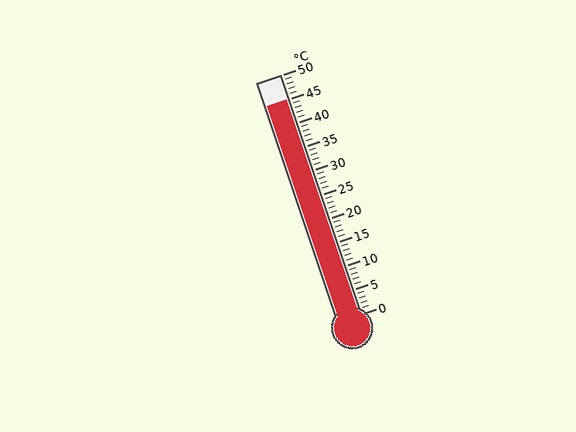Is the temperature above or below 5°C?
The temperature is above 5°C.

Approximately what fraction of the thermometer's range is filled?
The thermometer is filled to approximately 90% of its range.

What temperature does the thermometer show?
The thermometer shows approximately 45°C.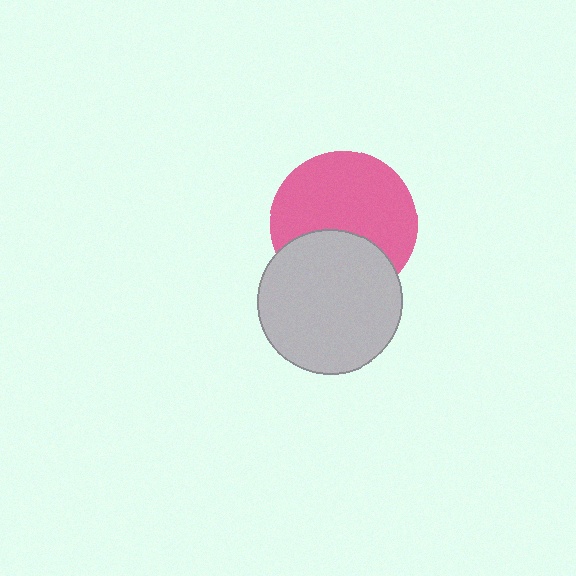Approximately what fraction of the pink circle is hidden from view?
Roughly 35% of the pink circle is hidden behind the light gray circle.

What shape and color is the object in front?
The object in front is a light gray circle.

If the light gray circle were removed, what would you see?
You would see the complete pink circle.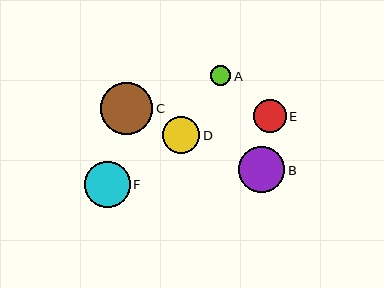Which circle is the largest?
Circle C is the largest with a size of approximately 52 pixels.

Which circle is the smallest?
Circle A is the smallest with a size of approximately 20 pixels.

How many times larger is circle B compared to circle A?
Circle B is approximately 2.3 times the size of circle A.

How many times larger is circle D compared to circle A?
Circle D is approximately 1.8 times the size of circle A.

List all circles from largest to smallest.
From largest to smallest: C, B, F, D, E, A.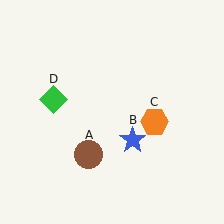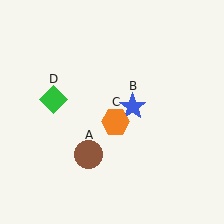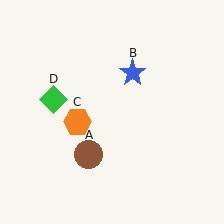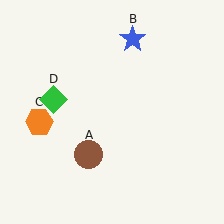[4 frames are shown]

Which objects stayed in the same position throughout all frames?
Brown circle (object A) and green diamond (object D) remained stationary.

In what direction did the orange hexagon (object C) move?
The orange hexagon (object C) moved left.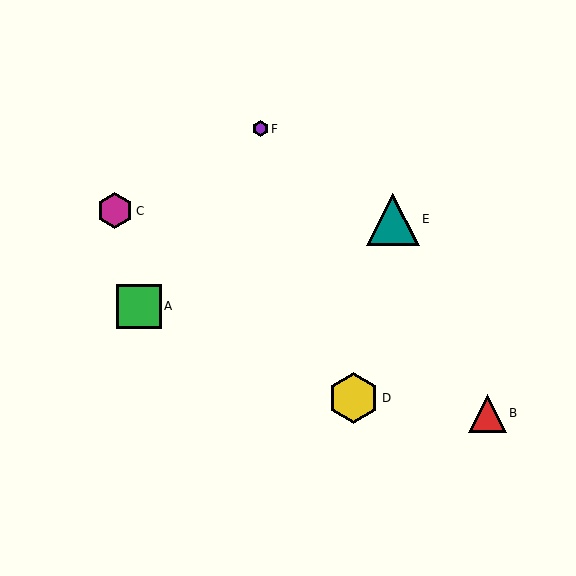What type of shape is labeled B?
Shape B is a red triangle.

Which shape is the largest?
The teal triangle (labeled E) is the largest.